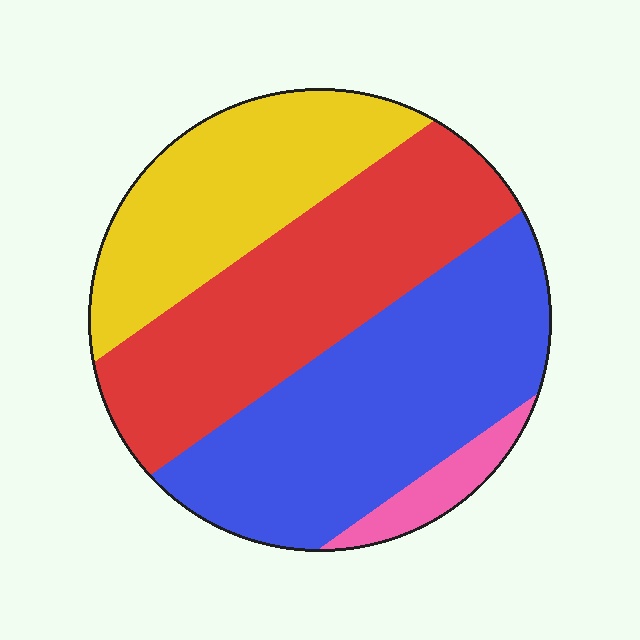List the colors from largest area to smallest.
From largest to smallest: blue, red, yellow, pink.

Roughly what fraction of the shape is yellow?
Yellow takes up between a sixth and a third of the shape.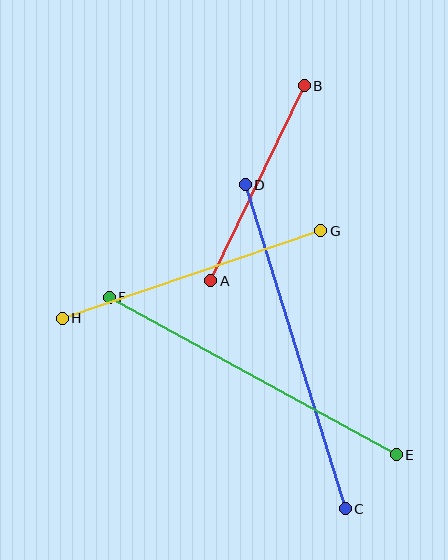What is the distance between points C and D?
The distance is approximately 339 pixels.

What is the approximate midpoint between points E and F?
The midpoint is at approximately (253, 376) pixels.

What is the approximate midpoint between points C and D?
The midpoint is at approximately (295, 347) pixels.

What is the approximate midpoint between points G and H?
The midpoint is at approximately (191, 275) pixels.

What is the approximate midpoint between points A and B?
The midpoint is at approximately (257, 183) pixels.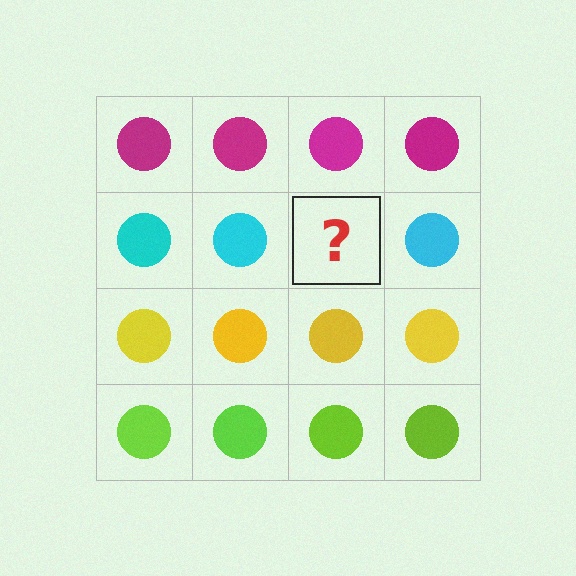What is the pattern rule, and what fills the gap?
The rule is that each row has a consistent color. The gap should be filled with a cyan circle.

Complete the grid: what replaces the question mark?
The question mark should be replaced with a cyan circle.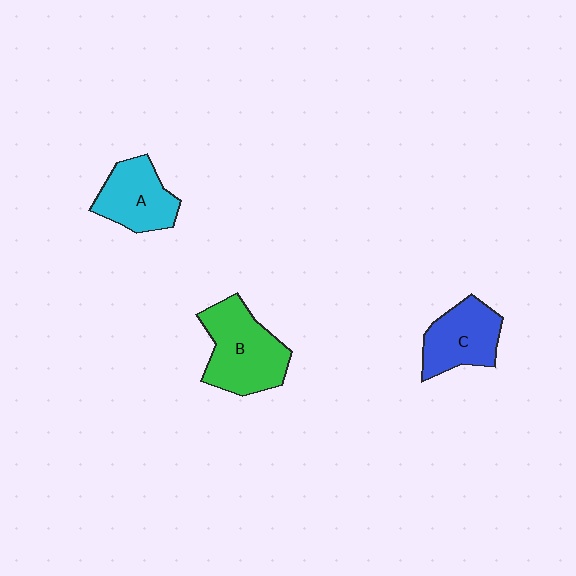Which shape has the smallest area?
Shape A (cyan).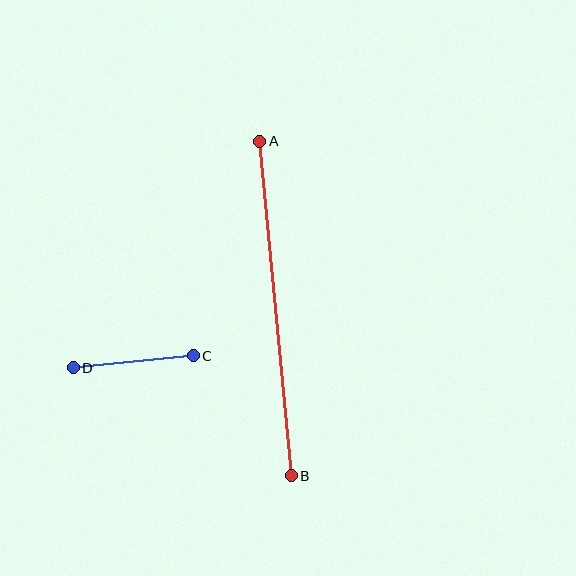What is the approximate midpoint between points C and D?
The midpoint is at approximately (133, 362) pixels.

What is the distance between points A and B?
The distance is approximately 336 pixels.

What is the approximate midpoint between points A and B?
The midpoint is at approximately (275, 309) pixels.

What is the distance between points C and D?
The distance is approximately 121 pixels.